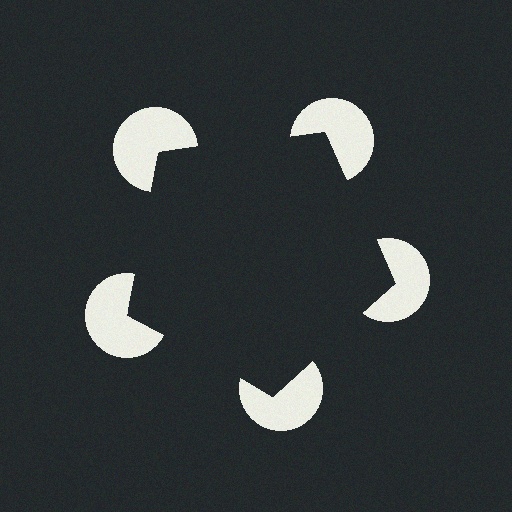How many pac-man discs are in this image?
There are 5 — one at each vertex of the illusory pentagon.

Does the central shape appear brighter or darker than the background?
It typically appears slightly darker than the background, even though no actual brightness change is drawn.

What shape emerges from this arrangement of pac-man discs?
An illusory pentagon — its edges are inferred from the aligned wedge cuts in the pac-man discs, not physically drawn.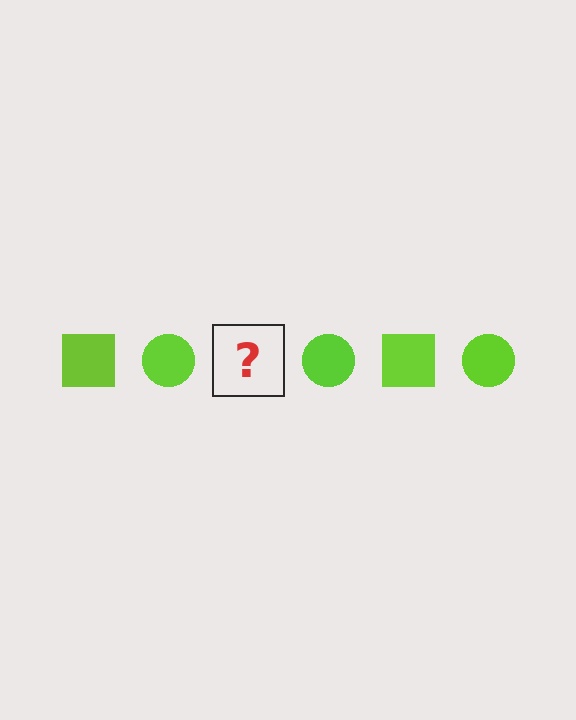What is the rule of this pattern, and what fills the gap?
The rule is that the pattern cycles through square, circle shapes in lime. The gap should be filled with a lime square.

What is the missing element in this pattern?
The missing element is a lime square.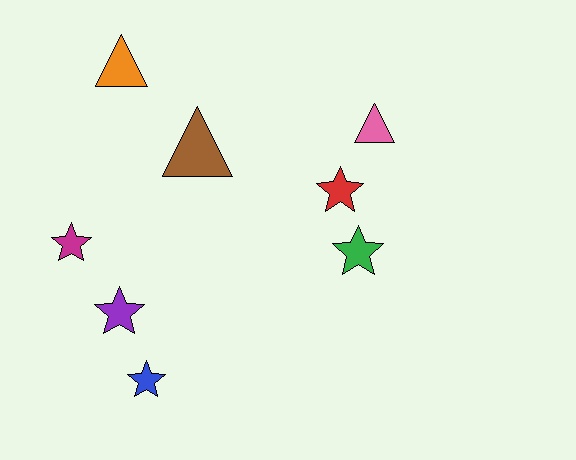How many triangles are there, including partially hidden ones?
There are 3 triangles.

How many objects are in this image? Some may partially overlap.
There are 8 objects.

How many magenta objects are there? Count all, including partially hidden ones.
There is 1 magenta object.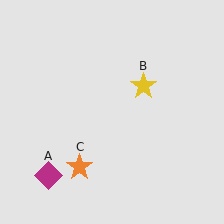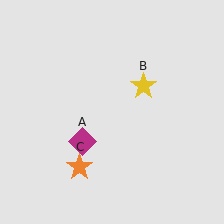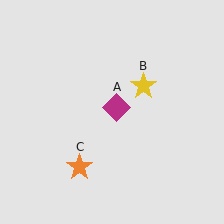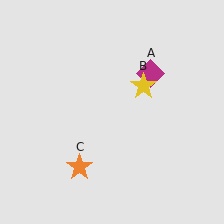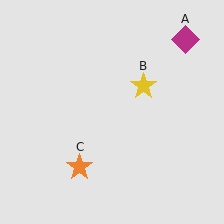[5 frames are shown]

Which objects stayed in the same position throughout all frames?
Yellow star (object B) and orange star (object C) remained stationary.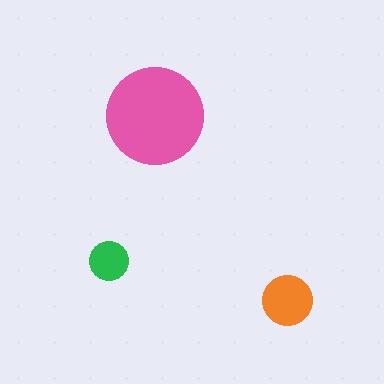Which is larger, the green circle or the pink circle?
The pink one.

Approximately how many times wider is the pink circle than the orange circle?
About 2 times wider.